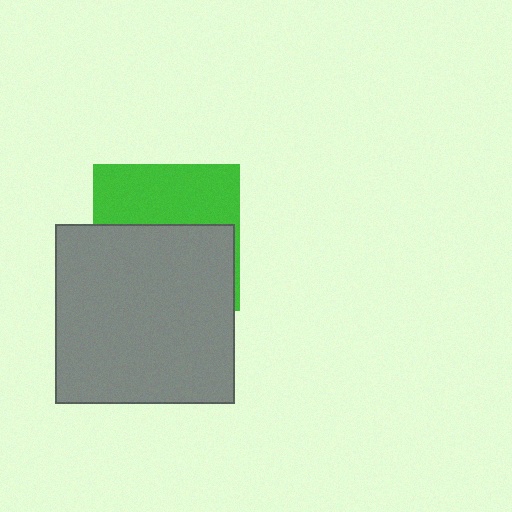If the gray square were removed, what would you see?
You would see the complete green square.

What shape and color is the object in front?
The object in front is a gray square.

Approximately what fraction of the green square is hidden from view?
Roughly 58% of the green square is hidden behind the gray square.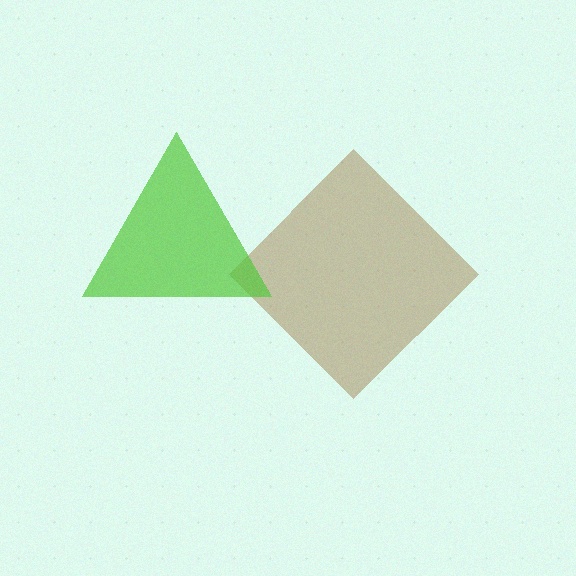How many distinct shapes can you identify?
There are 2 distinct shapes: a brown diamond, a lime triangle.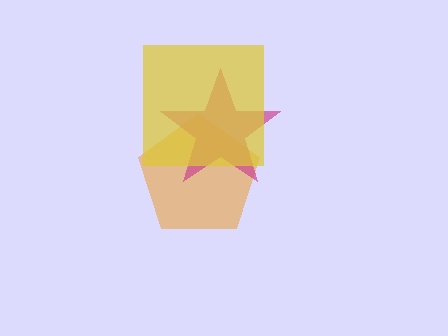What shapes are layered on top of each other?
The layered shapes are: an orange pentagon, a magenta star, a yellow square.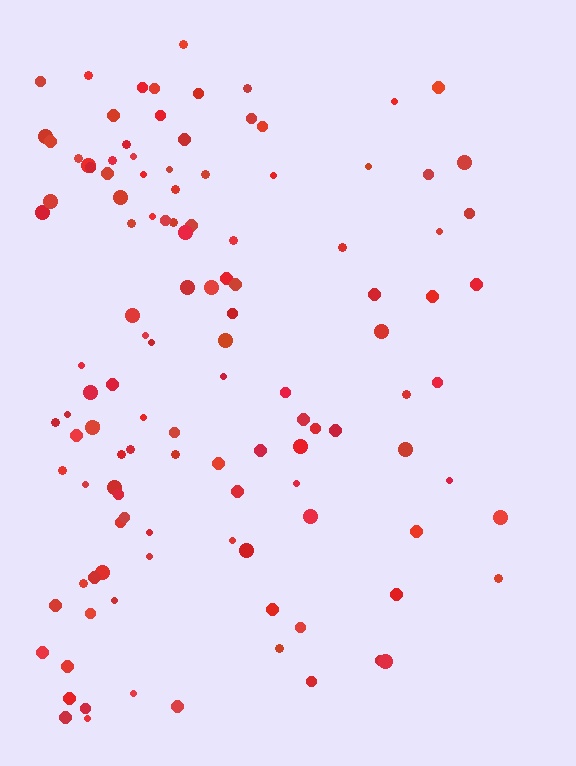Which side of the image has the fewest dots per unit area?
The right.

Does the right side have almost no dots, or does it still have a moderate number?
Still a moderate number, just noticeably fewer than the left.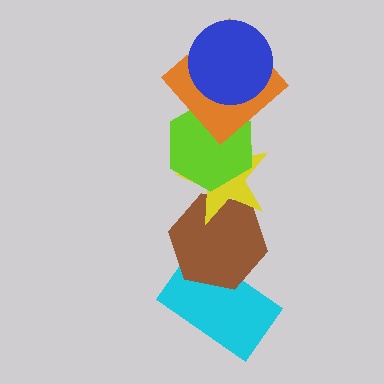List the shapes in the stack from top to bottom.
From top to bottom: the blue circle, the orange diamond, the lime hexagon, the yellow star, the brown hexagon, the cyan rectangle.